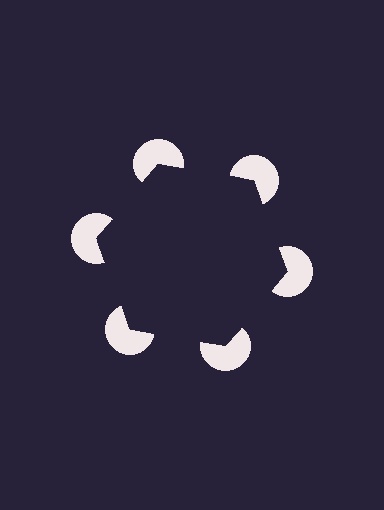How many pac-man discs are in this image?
There are 6 — one at each vertex of the illusory hexagon.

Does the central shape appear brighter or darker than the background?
It typically appears slightly darker than the background, even though no actual brightness change is drawn.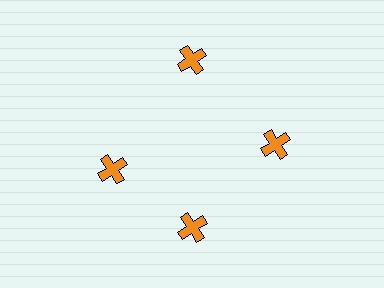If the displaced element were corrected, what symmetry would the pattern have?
It would have 4-fold rotational symmetry — the pattern would map onto itself every 90 degrees.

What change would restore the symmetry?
The symmetry would be restored by rotating it back into even spacing with its neighbors so that all 4 crosses sit at equal angles and equal distance from the center.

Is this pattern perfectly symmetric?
No. The 4 orange crosses are arranged in a ring, but one element near the 9 o'clock position is rotated out of alignment along the ring, breaking the 4-fold rotational symmetry.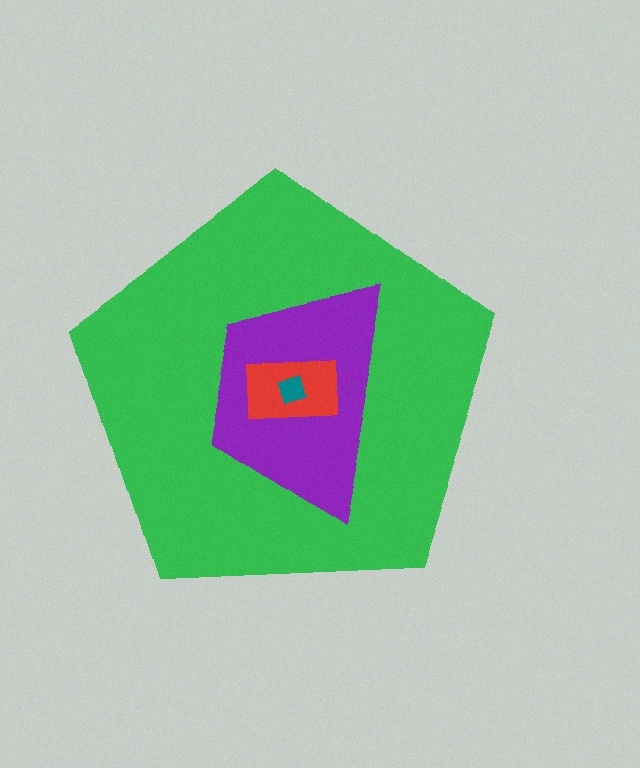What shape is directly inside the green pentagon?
The purple trapezoid.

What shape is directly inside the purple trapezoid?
The red rectangle.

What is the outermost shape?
The green pentagon.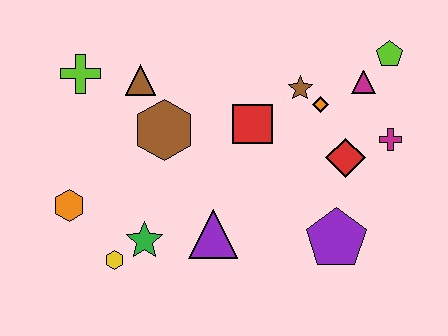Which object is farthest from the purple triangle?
The lime pentagon is farthest from the purple triangle.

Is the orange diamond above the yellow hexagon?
Yes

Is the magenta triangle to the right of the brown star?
Yes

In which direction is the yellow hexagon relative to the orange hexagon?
The yellow hexagon is below the orange hexagon.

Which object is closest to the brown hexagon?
The brown triangle is closest to the brown hexagon.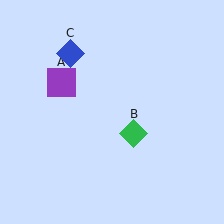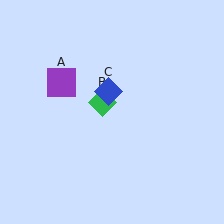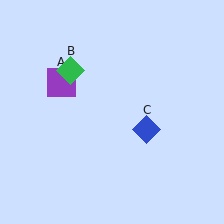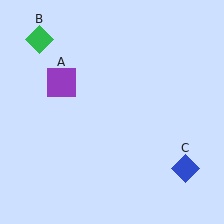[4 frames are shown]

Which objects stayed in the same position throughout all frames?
Purple square (object A) remained stationary.